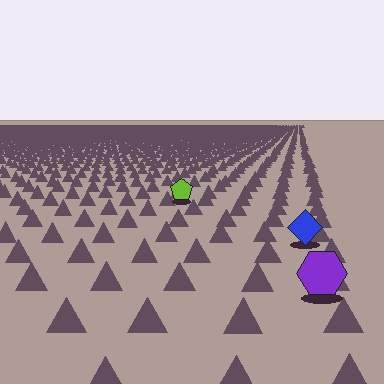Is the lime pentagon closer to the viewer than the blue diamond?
No. The blue diamond is closer — you can tell from the texture gradient: the ground texture is coarser near it.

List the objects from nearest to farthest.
From nearest to farthest: the purple hexagon, the blue diamond, the lime pentagon.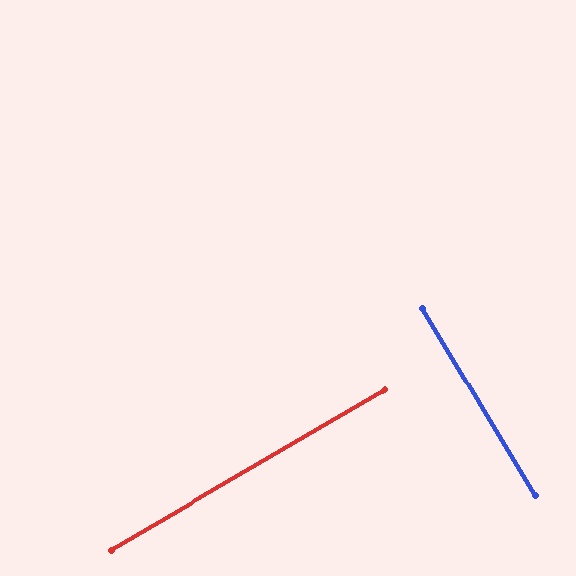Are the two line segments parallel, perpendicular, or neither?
Perpendicular — they meet at approximately 89°.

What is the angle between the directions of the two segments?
Approximately 89 degrees.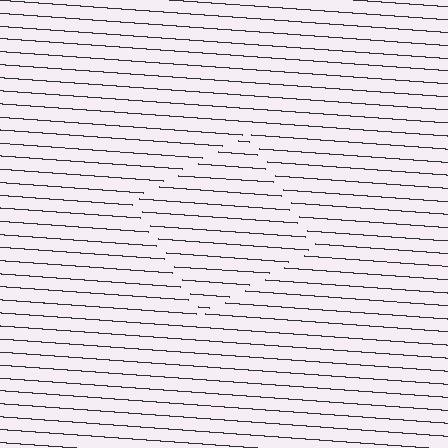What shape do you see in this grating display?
An illusory square. The interior of the shape contains the same grating, shifted by half a period — the contour is defined by the phase discontinuity where line-ends from the inner and outer gratings abut.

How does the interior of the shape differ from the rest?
The interior of the shape contains the same grating, shifted by half a period — the contour is defined by the phase discontinuity where line-ends from the inner and outer gratings abut.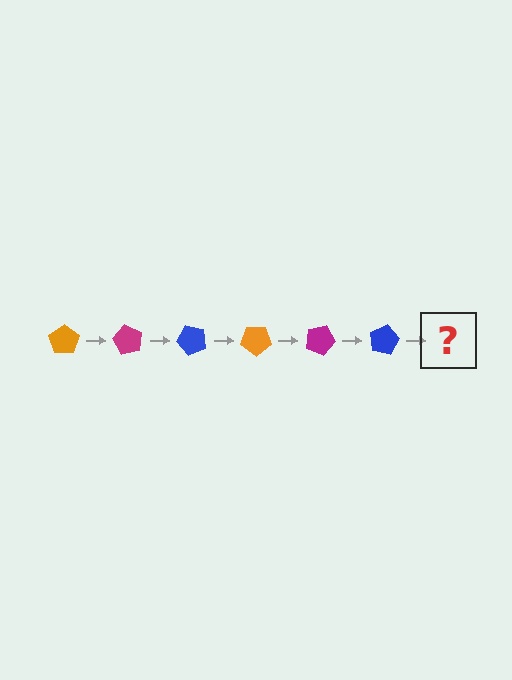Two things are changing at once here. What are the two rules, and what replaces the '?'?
The two rules are that it rotates 60 degrees each step and the color cycles through orange, magenta, and blue. The '?' should be an orange pentagon, rotated 360 degrees from the start.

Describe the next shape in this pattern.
It should be an orange pentagon, rotated 360 degrees from the start.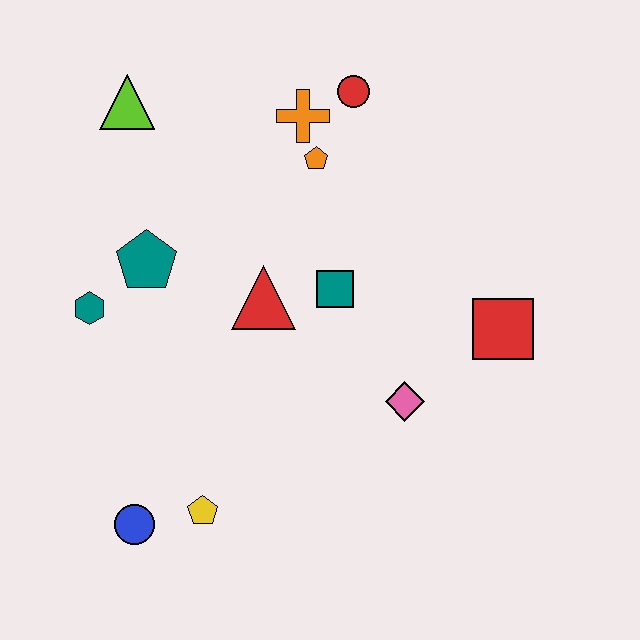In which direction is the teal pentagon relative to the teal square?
The teal pentagon is to the left of the teal square.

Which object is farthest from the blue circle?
The red circle is farthest from the blue circle.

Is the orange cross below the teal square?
No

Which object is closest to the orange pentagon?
The orange cross is closest to the orange pentagon.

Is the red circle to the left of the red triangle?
No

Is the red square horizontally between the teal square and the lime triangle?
No